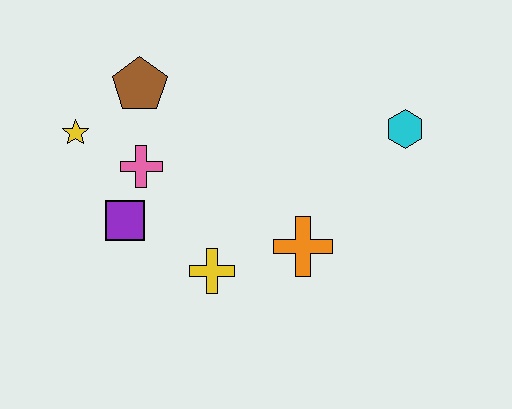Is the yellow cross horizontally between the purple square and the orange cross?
Yes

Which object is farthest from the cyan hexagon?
The yellow star is farthest from the cyan hexagon.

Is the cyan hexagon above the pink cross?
Yes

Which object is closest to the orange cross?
The yellow cross is closest to the orange cross.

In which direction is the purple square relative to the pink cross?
The purple square is below the pink cross.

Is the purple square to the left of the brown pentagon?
Yes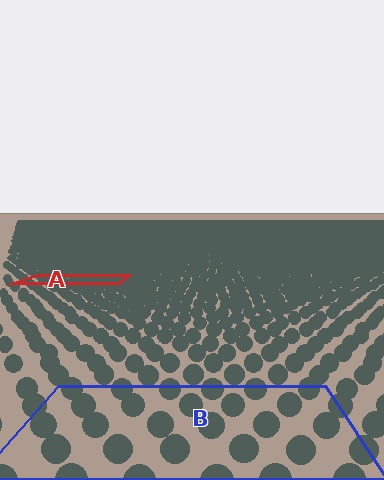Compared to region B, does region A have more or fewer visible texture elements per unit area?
Region A has more texture elements per unit area — they are packed more densely because it is farther away.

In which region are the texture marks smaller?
The texture marks are smaller in region A, because it is farther away.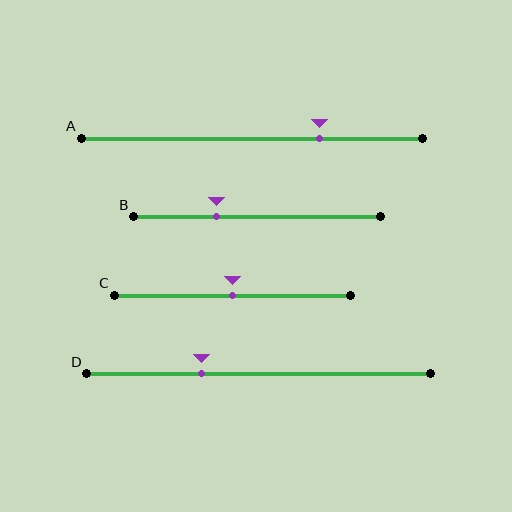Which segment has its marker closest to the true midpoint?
Segment C has its marker closest to the true midpoint.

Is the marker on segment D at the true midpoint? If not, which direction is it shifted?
No, the marker on segment D is shifted to the left by about 17% of the segment length.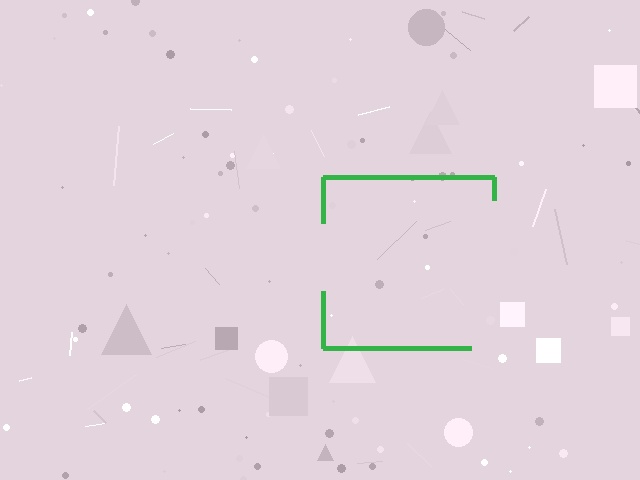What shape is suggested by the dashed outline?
The dashed outline suggests a square.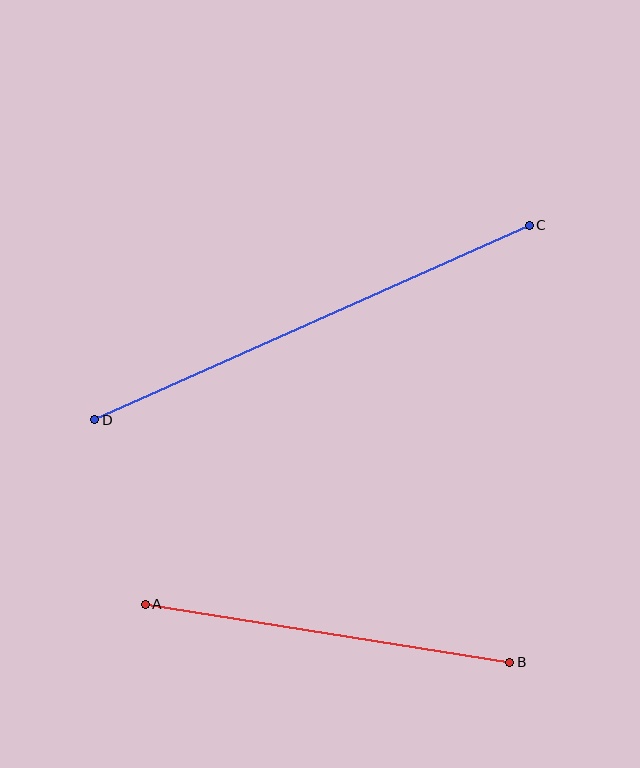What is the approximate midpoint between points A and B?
The midpoint is at approximately (327, 633) pixels.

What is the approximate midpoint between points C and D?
The midpoint is at approximately (312, 323) pixels.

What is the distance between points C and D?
The distance is approximately 476 pixels.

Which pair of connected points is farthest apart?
Points C and D are farthest apart.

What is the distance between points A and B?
The distance is approximately 369 pixels.